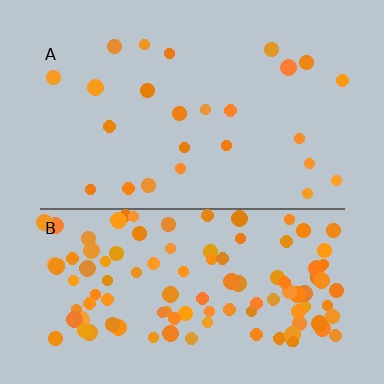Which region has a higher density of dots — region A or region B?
B (the bottom).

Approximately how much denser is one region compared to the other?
Approximately 4.5× — region B over region A.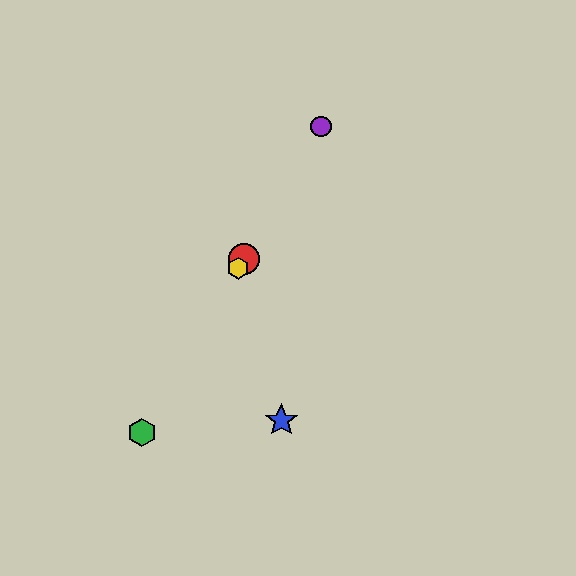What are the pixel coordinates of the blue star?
The blue star is at (281, 421).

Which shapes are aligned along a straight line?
The red circle, the green hexagon, the yellow hexagon, the purple circle are aligned along a straight line.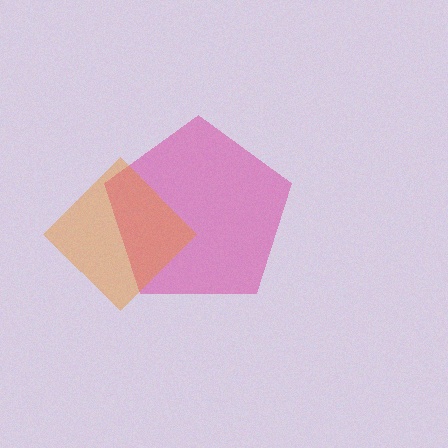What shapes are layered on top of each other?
The layered shapes are: a magenta pentagon, an orange diamond.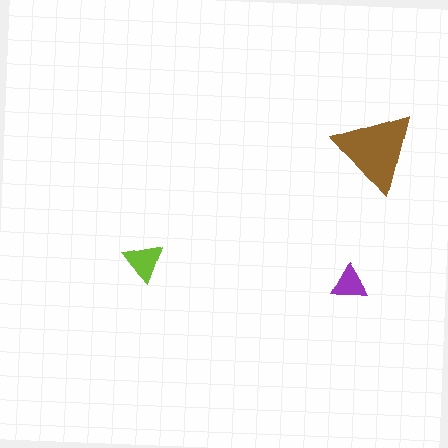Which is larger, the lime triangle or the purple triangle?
The lime one.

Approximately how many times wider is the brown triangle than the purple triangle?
About 2 times wider.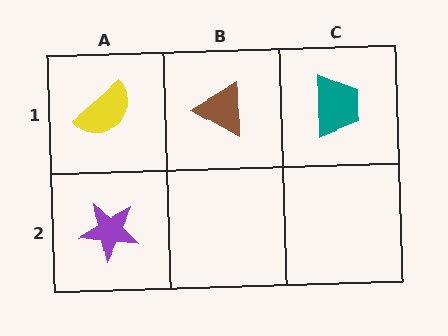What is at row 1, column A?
A yellow semicircle.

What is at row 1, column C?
A teal trapezoid.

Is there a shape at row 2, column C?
No, that cell is empty.